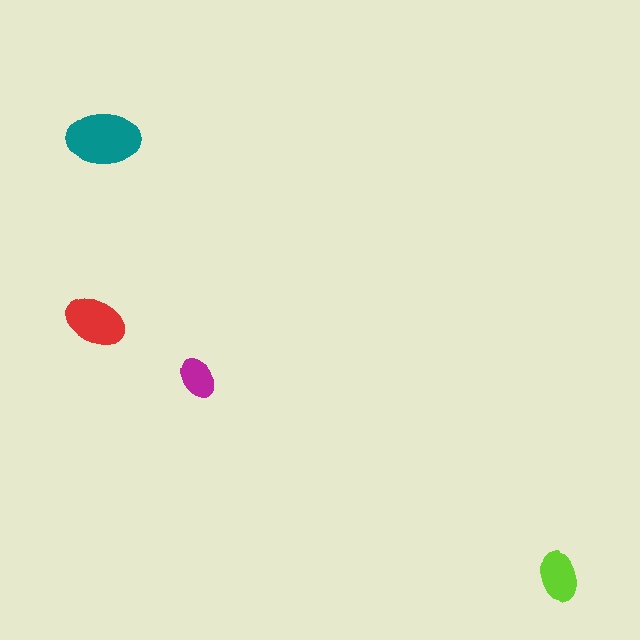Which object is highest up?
The teal ellipse is topmost.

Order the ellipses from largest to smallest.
the teal one, the red one, the lime one, the magenta one.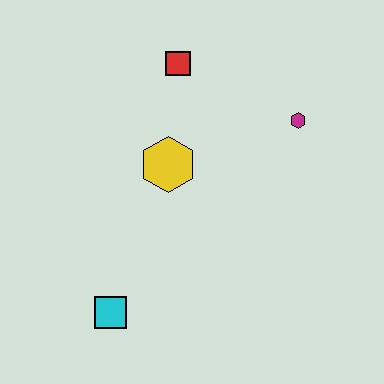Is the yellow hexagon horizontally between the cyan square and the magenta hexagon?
Yes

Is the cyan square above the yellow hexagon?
No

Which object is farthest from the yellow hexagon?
The cyan square is farthest from the yellow hexagon.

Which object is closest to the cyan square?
The yellow hexagon is closest to the cyan square.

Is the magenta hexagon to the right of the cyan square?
Yes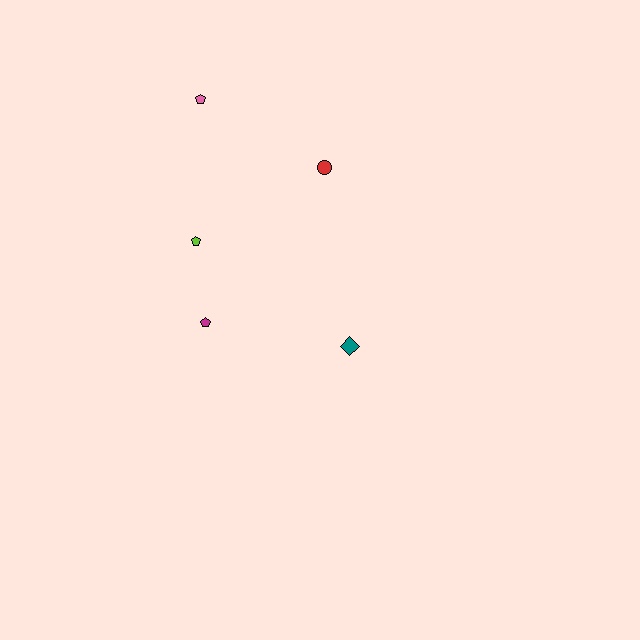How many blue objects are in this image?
There are no blue objects.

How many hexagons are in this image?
There are no hexagons.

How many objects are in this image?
There are 5 objects.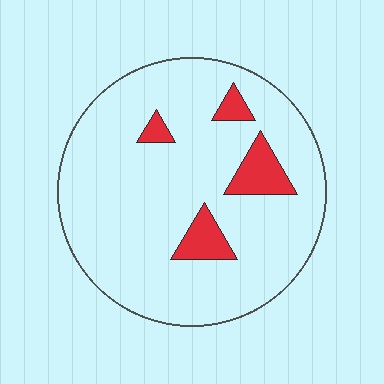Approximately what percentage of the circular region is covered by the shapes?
Approximately 10%.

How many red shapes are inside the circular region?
4.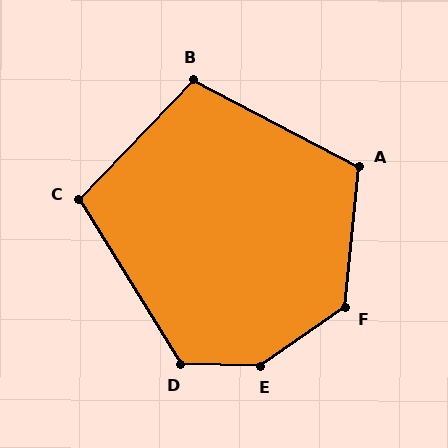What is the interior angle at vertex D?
Approximately 123 degrees (obtuse).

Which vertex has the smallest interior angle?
C, at approximately 104 degrees.